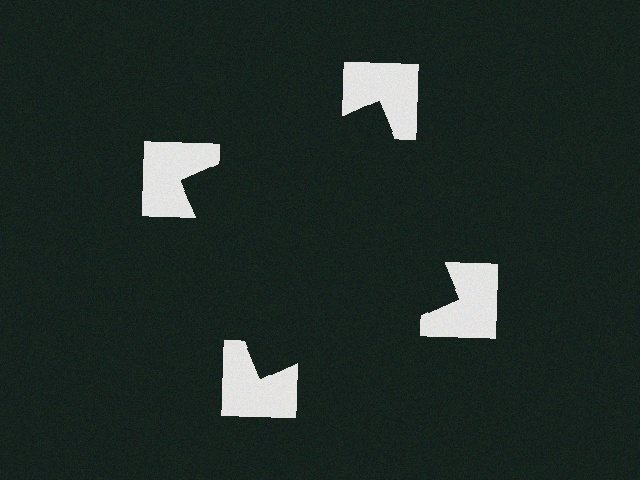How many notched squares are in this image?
There are 4 — one at each vertex of the illusory square.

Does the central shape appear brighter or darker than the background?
It typically appears slightly darker than the background, even though no actual brightness change is drawn.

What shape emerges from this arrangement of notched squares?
An illusory square — its edges are inferred from the aligned wedge cuts in the notched squares, not physically drawn.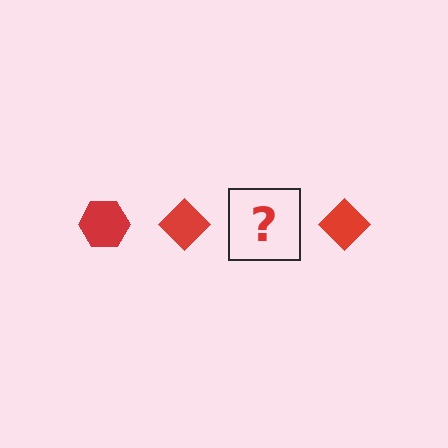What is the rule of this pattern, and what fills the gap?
The rule is that the pattern cycles through hexagon, diamond shapes in red. The gap should be filled with a red hexagon.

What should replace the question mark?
The question mark should be replaced with a red hexagon.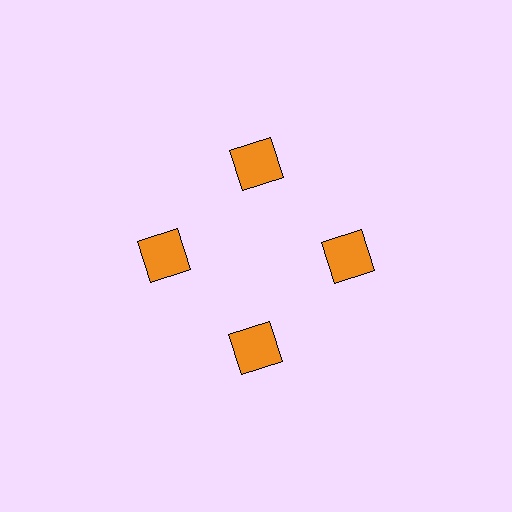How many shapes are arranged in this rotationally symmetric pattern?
There are 4 shapes, arranged in 4 groups of 1.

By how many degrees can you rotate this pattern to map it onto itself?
The pattern maps onto itself every 90 degrees of rotation.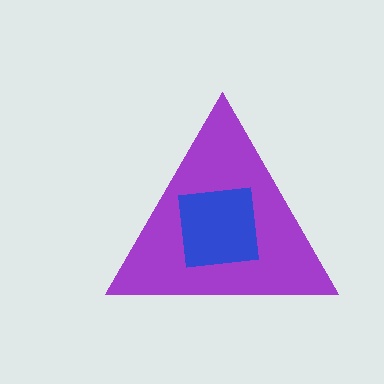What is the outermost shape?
The purple triangle.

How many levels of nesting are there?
2.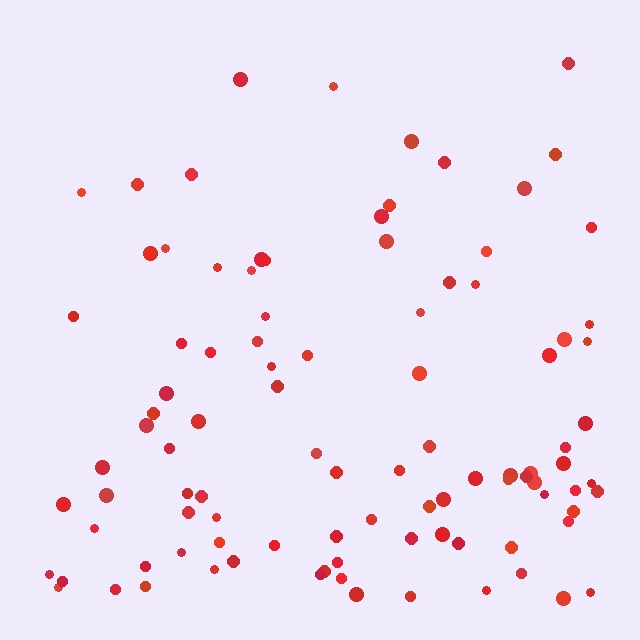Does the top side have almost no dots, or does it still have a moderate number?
Still a moderate number, just noticeably fewer than the bottom.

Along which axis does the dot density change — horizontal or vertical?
Vertical.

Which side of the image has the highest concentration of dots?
The bottom.